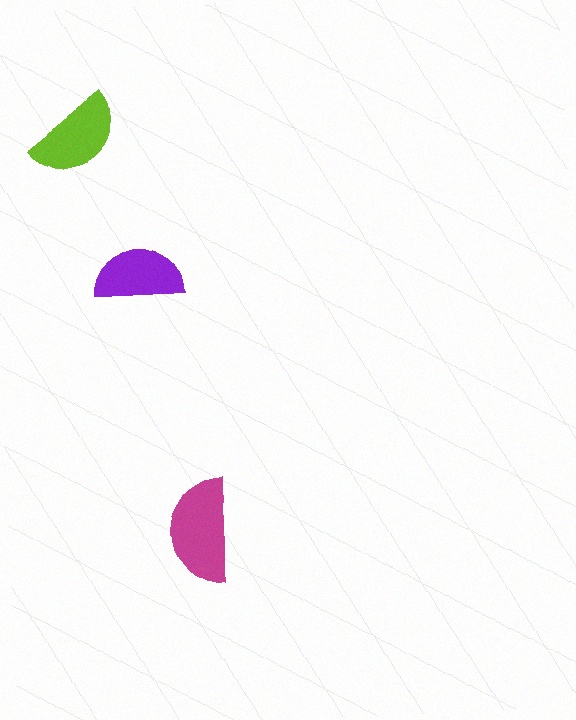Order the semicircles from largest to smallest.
the magenta one, the lime one, the purple one.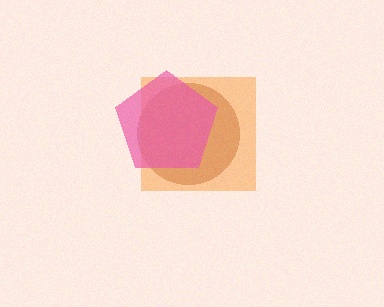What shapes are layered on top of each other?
The layered shapes are: a brown circle, an orange square, a pink pentagon.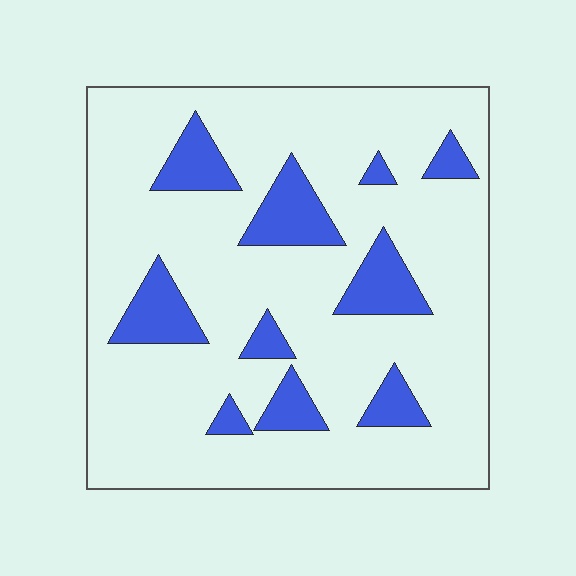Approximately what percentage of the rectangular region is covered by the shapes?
Approximately 15%.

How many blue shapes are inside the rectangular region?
10.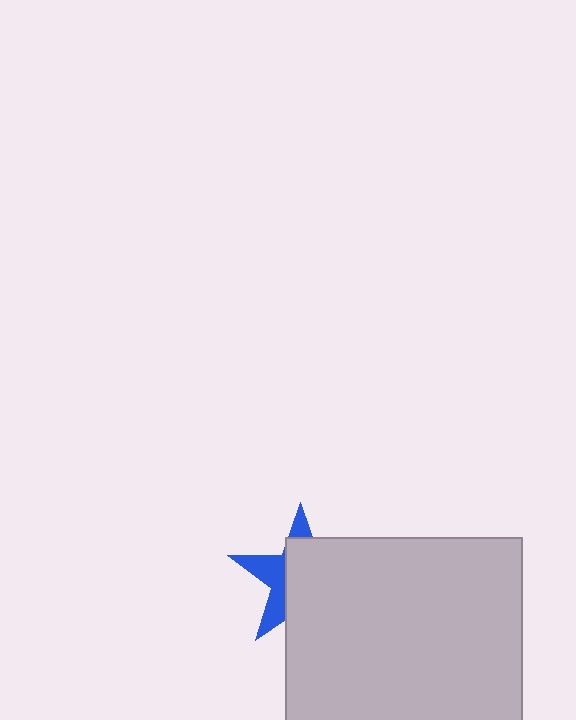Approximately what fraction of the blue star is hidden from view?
Roughly 63% of the blue star is hidden behind the light gray square.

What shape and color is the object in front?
The object in front is a light gray square.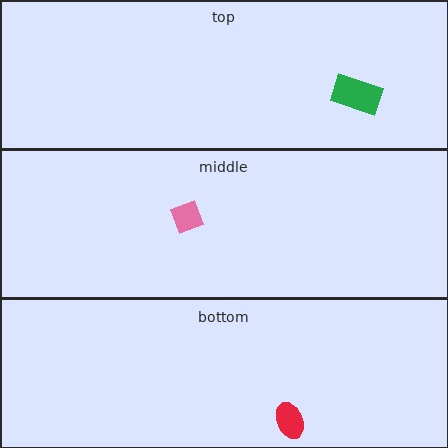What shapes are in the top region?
The green rectangle.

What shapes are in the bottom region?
The red ellipse.